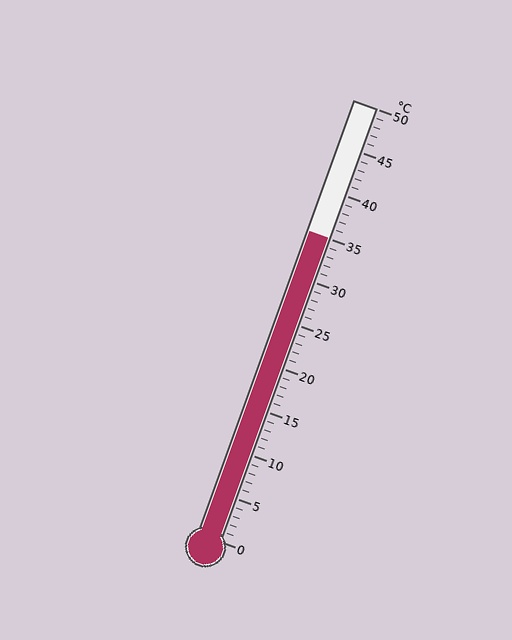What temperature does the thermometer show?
The thermometer shows approximately 35°C.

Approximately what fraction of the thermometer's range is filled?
The thermometer is filled to approximately 70% of its range.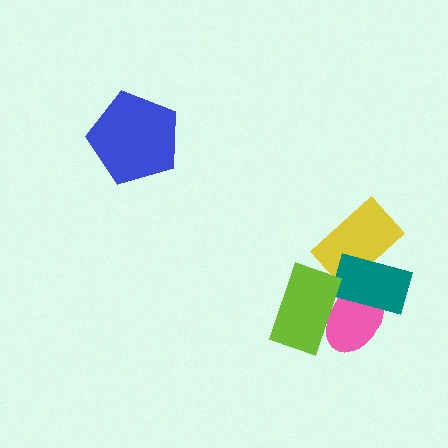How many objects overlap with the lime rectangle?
1 object overlaps with the lime rectangle.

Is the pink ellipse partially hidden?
Yes, it is partially covered by another shape.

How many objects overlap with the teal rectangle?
2 objects overlap with the teal rectangle.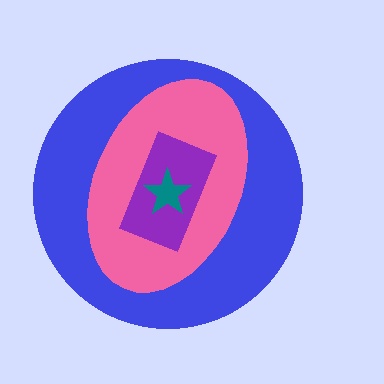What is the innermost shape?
The teal star.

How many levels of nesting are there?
4.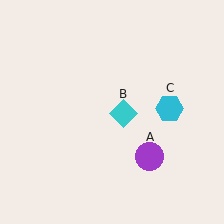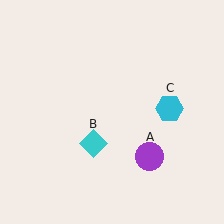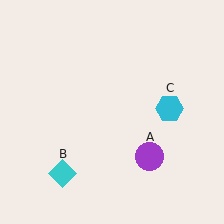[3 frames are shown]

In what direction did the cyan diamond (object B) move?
The cyan diamond (object B) moved down and to the left.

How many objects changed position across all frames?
1 object changed position: cyan diamond (object B).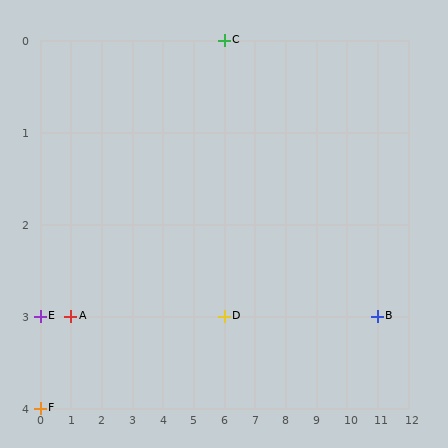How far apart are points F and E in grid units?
Points F and E are 1 row apart.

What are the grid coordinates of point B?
Point B is at grid coordinates (11, 3).